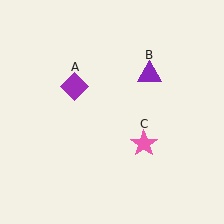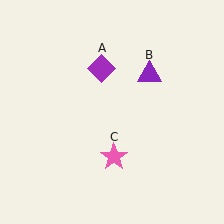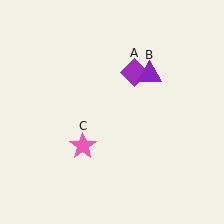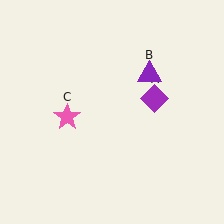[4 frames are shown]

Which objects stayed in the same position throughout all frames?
Purple triangle (object B) remained stationary.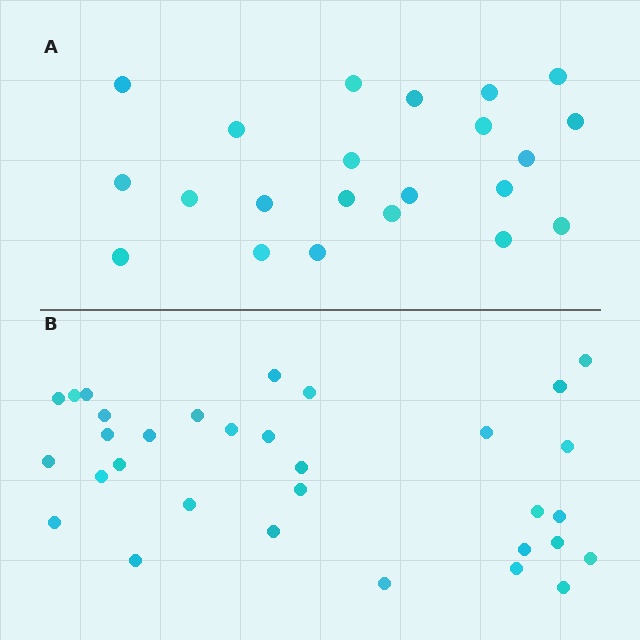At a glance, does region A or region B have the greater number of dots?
Region B (the bottom region) has more dots.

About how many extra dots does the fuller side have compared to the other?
Region B has roughly 10 or so more dots than region A.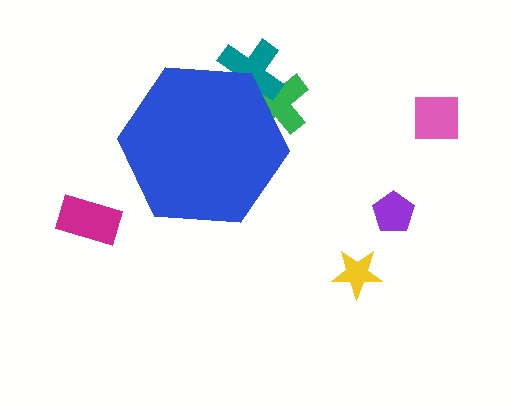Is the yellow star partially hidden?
No, the yellow star is fully visible.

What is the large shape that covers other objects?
A blue hexagon.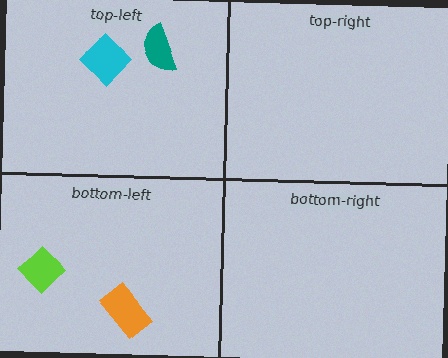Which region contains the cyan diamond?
The top-left region.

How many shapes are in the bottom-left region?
2.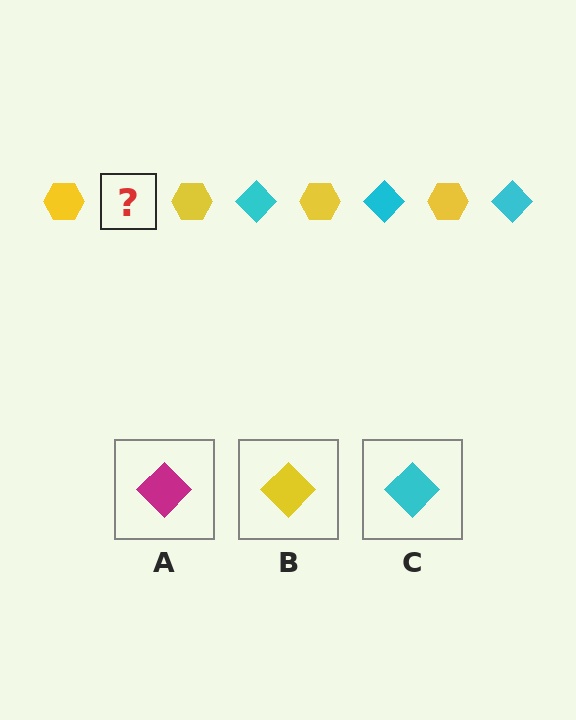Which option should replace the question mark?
Option C.